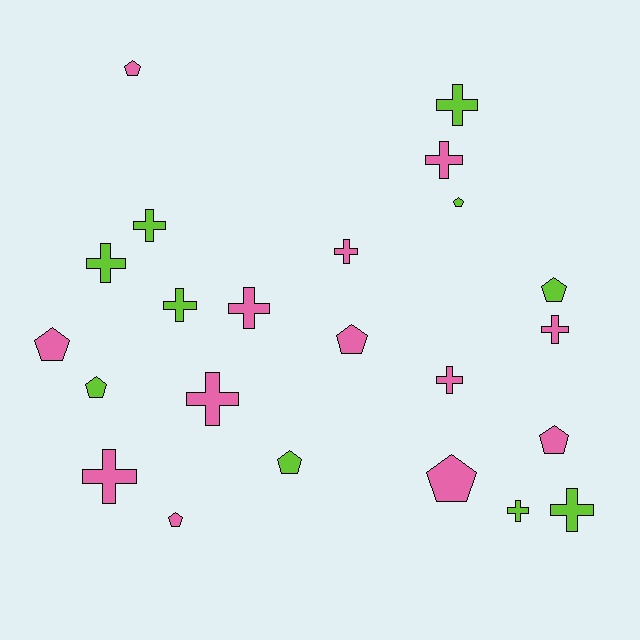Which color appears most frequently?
Pink, with 13 objects.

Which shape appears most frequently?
Cross, with 13 objects.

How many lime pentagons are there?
There are 4 lime pentagons.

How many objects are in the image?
There are 23 objects.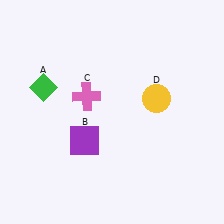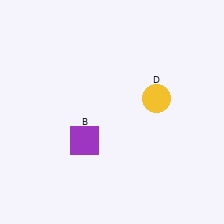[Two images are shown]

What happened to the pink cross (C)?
The pink cross (C) was removed in Image 2. It was in the top-left area of Image 1.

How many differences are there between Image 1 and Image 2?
There are 2 differences between the two images.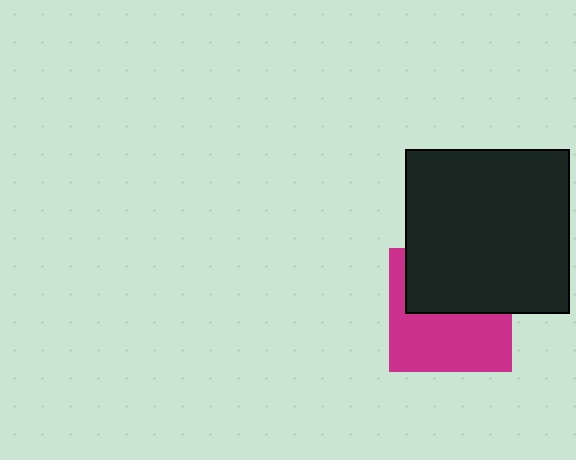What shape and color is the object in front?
The object in front is a black square.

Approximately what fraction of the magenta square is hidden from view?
Roughly 46% of the magenta square is hidden behind the black square.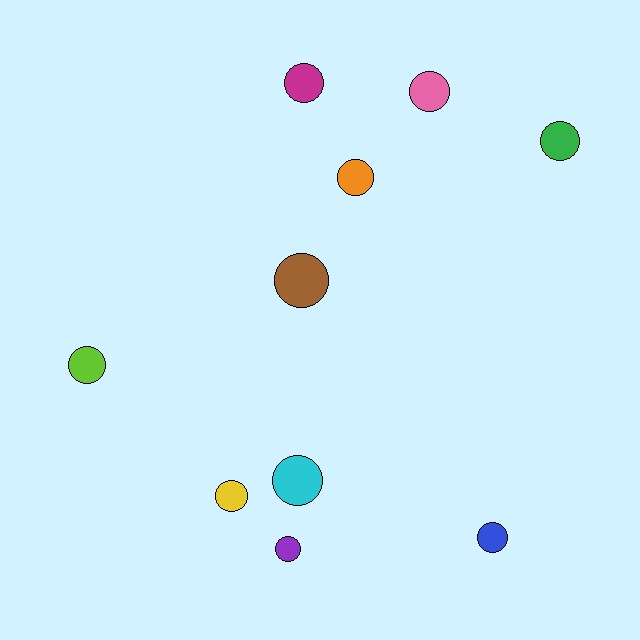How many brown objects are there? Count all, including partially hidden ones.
There is 1 brown object.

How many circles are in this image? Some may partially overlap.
There are 10 circles.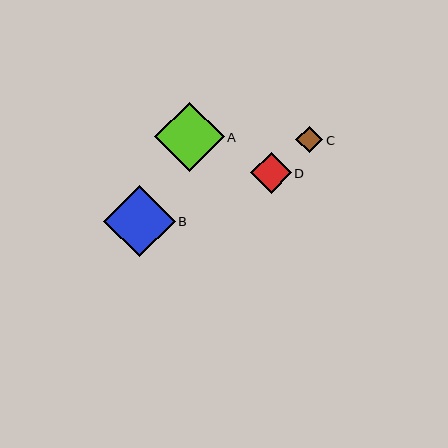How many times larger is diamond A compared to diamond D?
Diamond A is approximately 1.7 times the size of diamond D.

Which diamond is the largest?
Diamond B is the largest with a size of approximately 71 pixels.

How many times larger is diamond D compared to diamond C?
Diamond D is approximately 1.5 times the size of diamond C.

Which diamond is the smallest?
Diamond C is the smallest with a size of approximately 27 pixels.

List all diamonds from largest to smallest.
From largest to smallest: B, A, D, C.